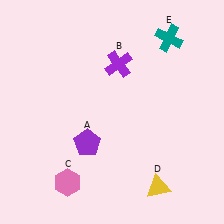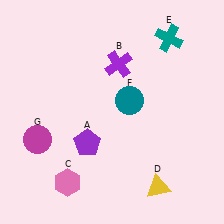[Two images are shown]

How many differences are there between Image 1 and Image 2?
There are 2 differences between the two images.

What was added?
A teal circle (F), a magenta circle (G) were added in Image 2.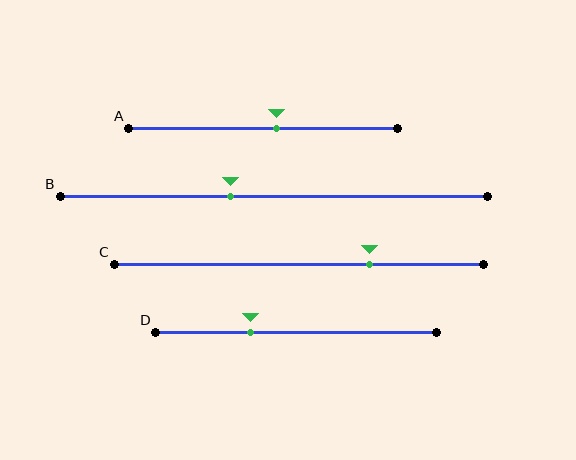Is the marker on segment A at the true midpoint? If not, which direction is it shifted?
No, the marker on segment A is shifted to the right by about 5% of the segment length.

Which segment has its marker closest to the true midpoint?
Segment A has its marker closest to the true midpoint.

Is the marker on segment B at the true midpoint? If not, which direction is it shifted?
No, the marker on segment B is shifted to the left by about 10% of the segment length.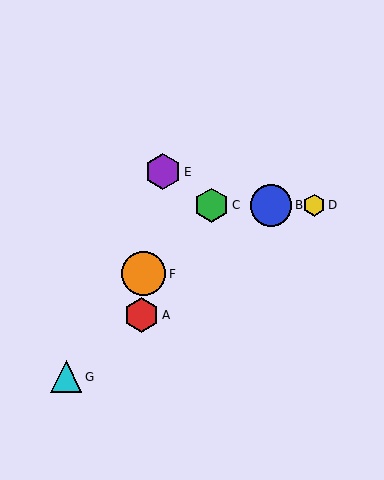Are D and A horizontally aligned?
No, D is at y≈205 and A is at y≈315.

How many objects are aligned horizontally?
3 objects (B, C, D) are aligned horizontally.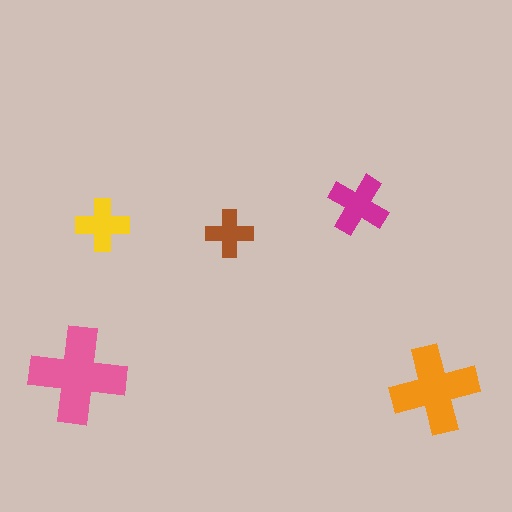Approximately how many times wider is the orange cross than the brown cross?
About 2 times wider.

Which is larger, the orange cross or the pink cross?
The pink one.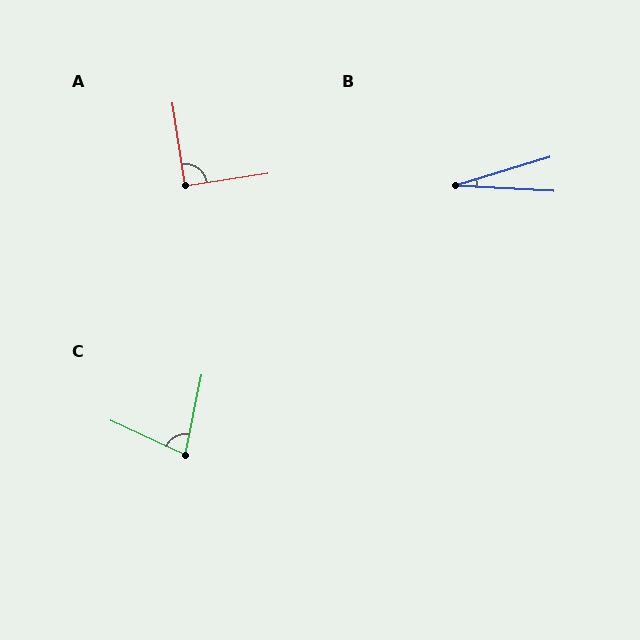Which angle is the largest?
A, at approximately 90 degrees.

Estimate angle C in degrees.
Approximately 77 degrees.